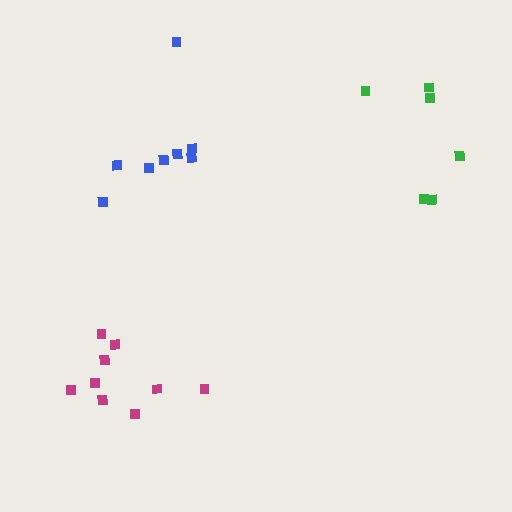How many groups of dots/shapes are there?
There are 3 groups.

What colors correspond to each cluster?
The clusters are colored: green, magenta, blue.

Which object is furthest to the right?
The green cluster is rightmost.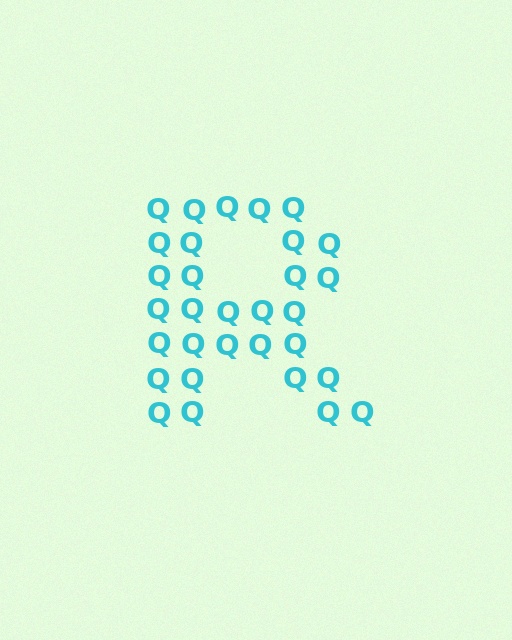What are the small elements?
The small elements are letter Q's.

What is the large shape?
The large shape is the letter R.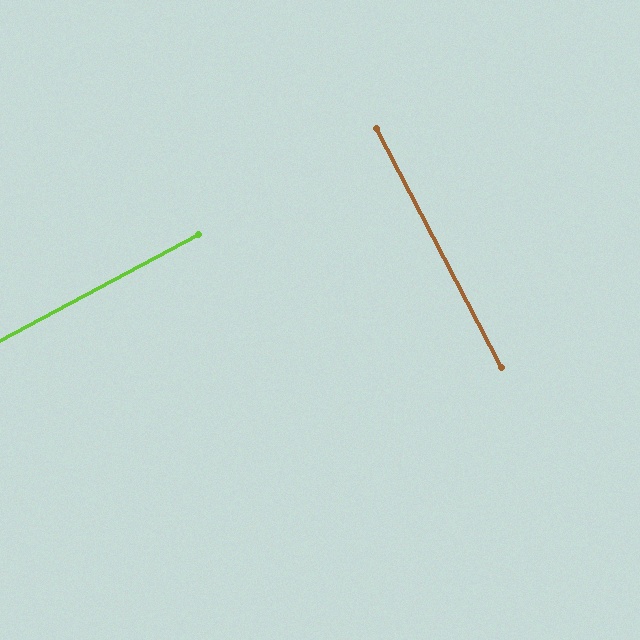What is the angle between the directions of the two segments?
Approximately 90 degrees.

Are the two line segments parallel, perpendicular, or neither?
Perpendicular — they meet at approximately 90°.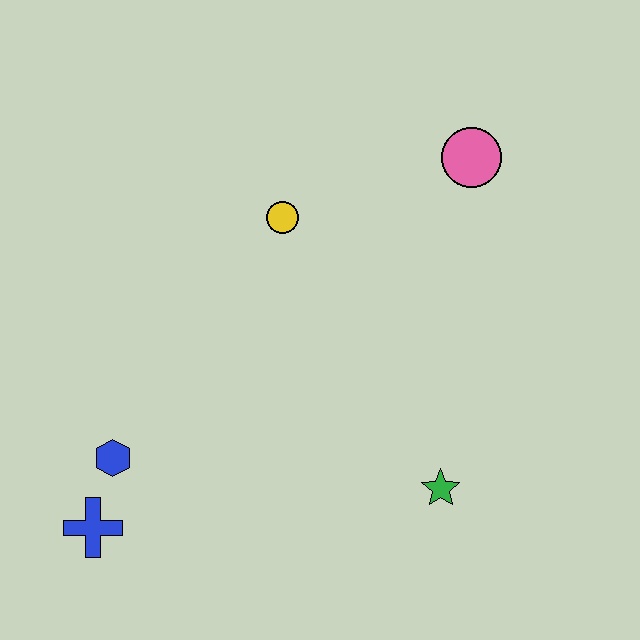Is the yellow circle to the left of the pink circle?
Yes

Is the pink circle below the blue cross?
No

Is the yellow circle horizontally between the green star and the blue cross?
Yes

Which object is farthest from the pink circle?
The blue cross is farthest from the pink circle.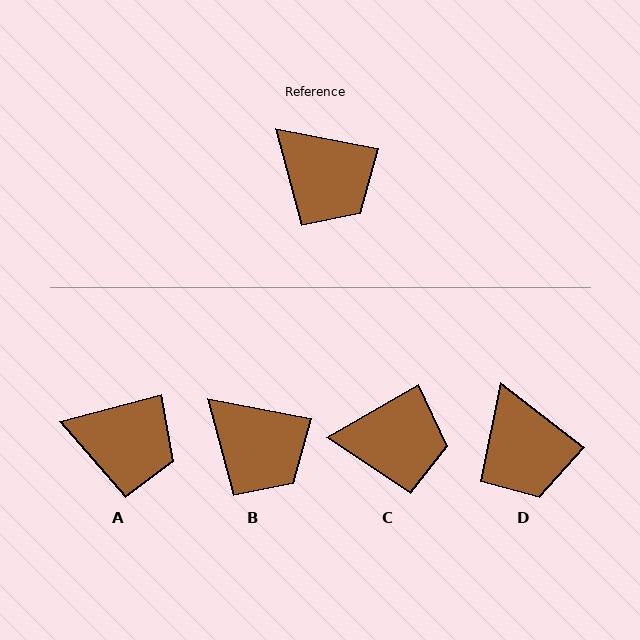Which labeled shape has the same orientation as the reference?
B.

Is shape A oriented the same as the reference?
No, it is off by about 26 degrees.